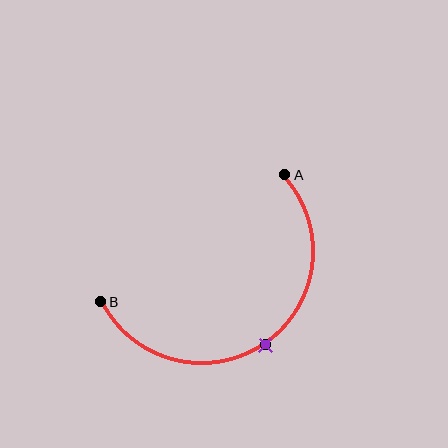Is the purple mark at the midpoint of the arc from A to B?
Yes. The purple mark lies on the arc at equal arc-length from both A and B — it is the arc midpoint.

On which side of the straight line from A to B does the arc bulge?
The arc bulges below and to the right of the straight line connecting A and B.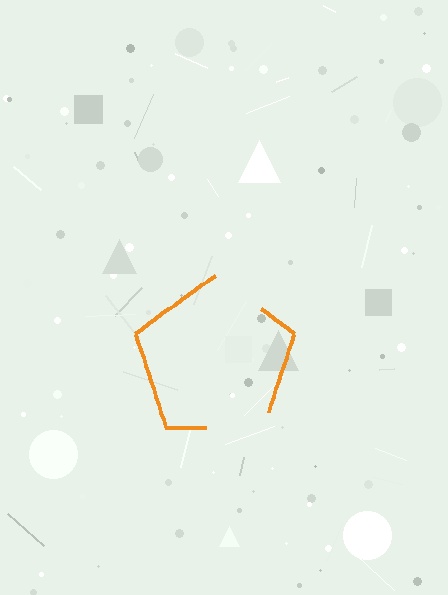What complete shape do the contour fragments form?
The contour fragments form a pentagon.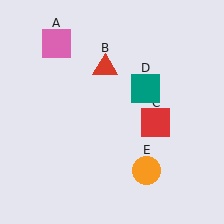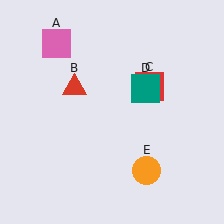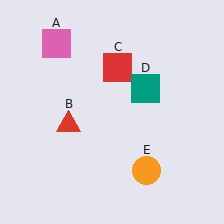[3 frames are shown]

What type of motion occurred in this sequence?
The red triangle (object B), red square (object C) rotated counterclockwise around the center of the scene.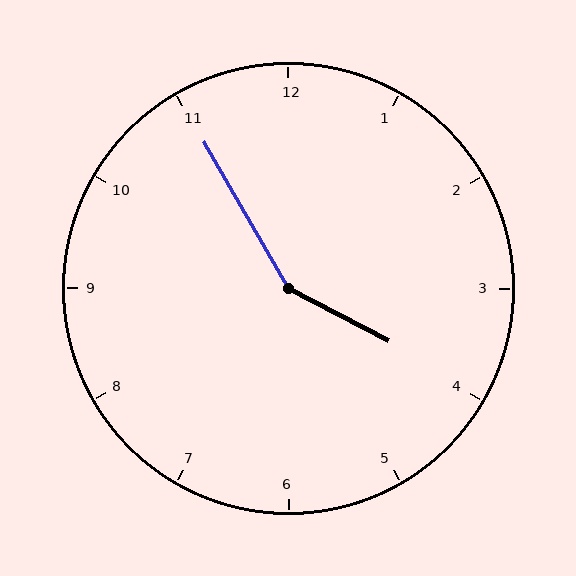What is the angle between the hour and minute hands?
Approximately 148 degrees.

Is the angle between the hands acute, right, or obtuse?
It is obtuse.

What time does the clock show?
3:55.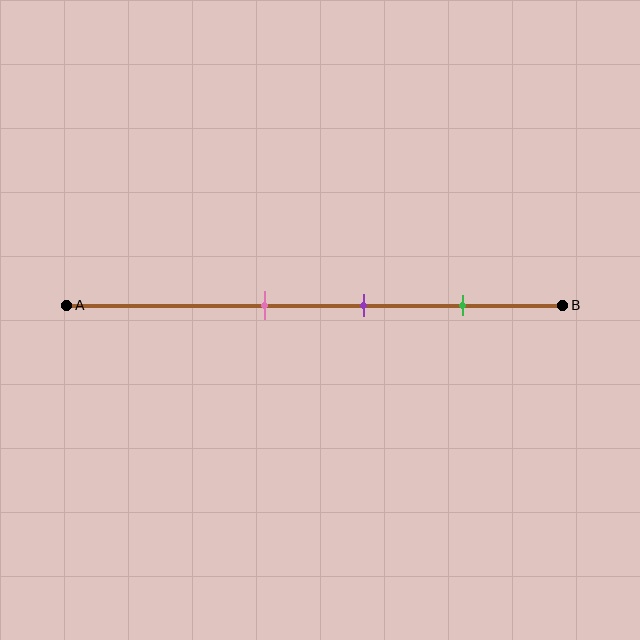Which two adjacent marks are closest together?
The pink and purple marks are the closest adjacent pair.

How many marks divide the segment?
There are 3 marks dividing the segment.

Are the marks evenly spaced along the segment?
Yes, the marks are approximately evenly spaced.